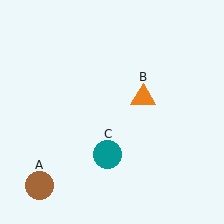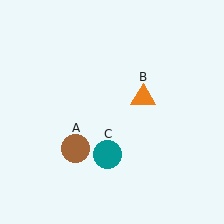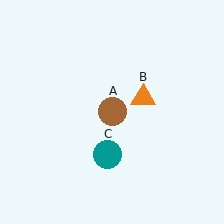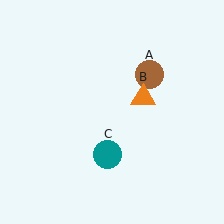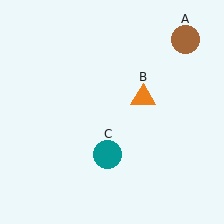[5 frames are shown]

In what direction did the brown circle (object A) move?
The brown circle (object A) moved up and to the right.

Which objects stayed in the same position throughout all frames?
Orange triangle (object B) and teal circle (object C) remained stationary.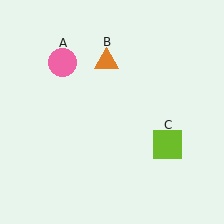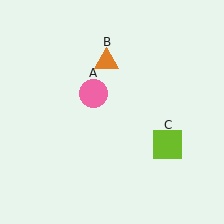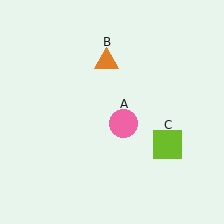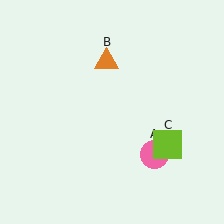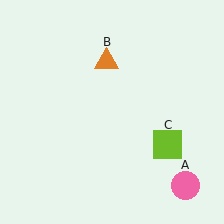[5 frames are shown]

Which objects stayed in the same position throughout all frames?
Orange triangle (object B) and lime square (object C) remained stationary.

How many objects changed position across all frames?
1 object changed position: pink circle (object A).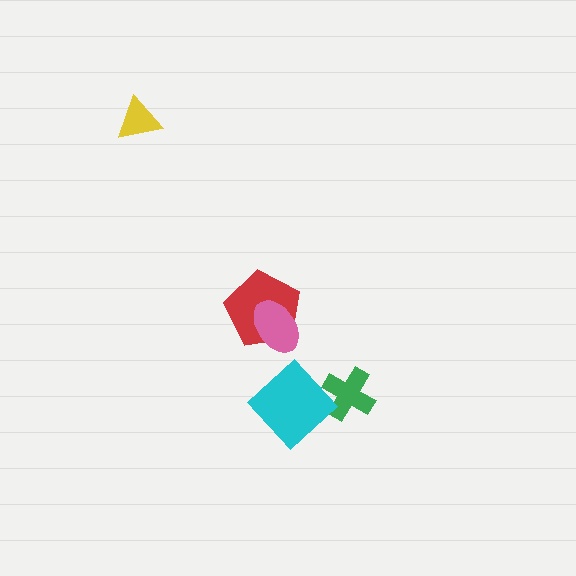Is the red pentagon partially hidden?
Yes, it is partially covered by another shape.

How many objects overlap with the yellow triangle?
0 objects overlap with the yellow triangle.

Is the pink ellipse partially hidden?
No, no other shape covers it.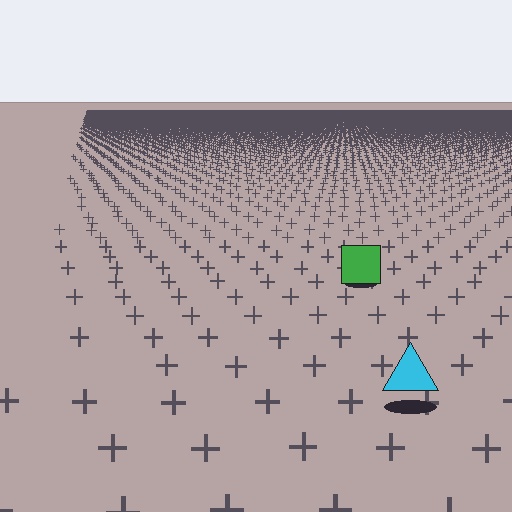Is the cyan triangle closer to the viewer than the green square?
Yes. The cyan triangle is closer — you can tell from the texture gradient: the ground texture is coarser near it.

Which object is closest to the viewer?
The cyan triangle is closest. The texture marks near it are larger and more spread out.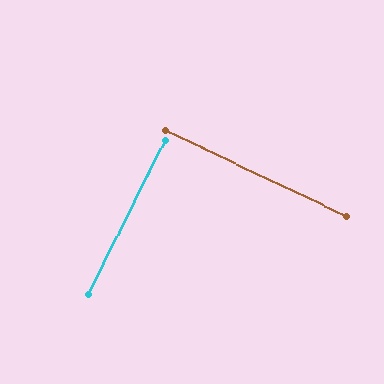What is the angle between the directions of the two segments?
Approximately 89 degrees.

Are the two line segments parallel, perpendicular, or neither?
Perpendicular — they meet at approximately 89°.